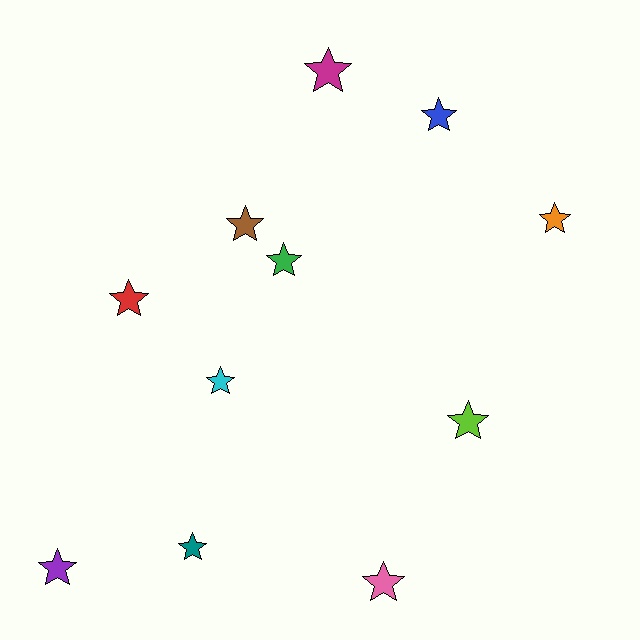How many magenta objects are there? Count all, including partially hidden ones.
There is 1 magenta object.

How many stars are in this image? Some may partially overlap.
There are 11 stars.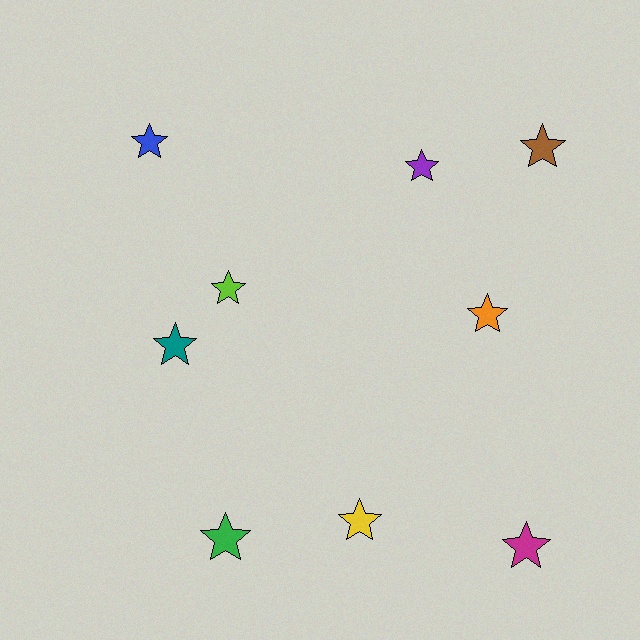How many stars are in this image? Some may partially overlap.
There are 9 stars.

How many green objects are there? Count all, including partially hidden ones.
There is 1 green object.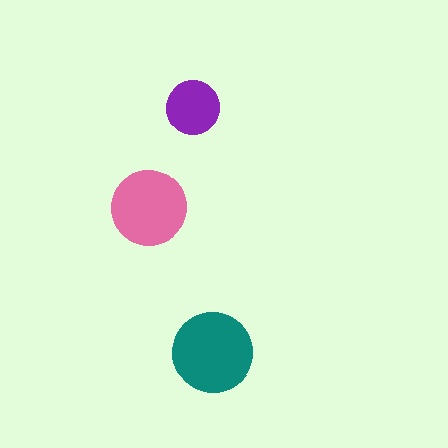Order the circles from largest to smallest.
the teal one, the pink one, the purple one.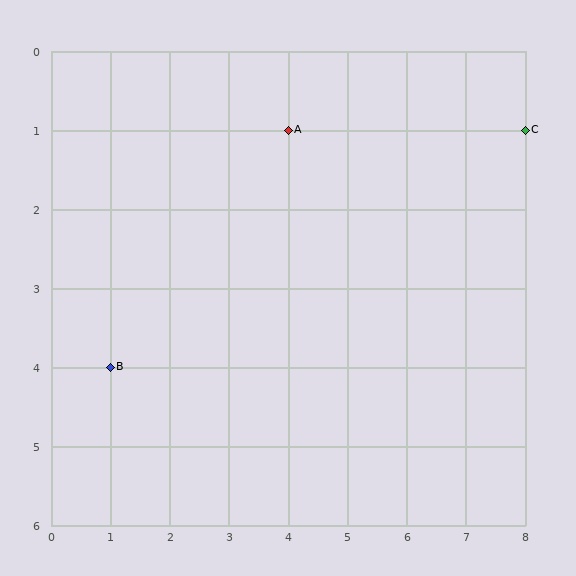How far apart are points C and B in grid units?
Points C and B are 7 columns and 3 rows apart (about 7.6 grid units diagonally).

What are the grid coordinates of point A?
Point A is at grid coordinates (4, 1).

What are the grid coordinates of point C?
Point C is at grid coordinates (8, 1).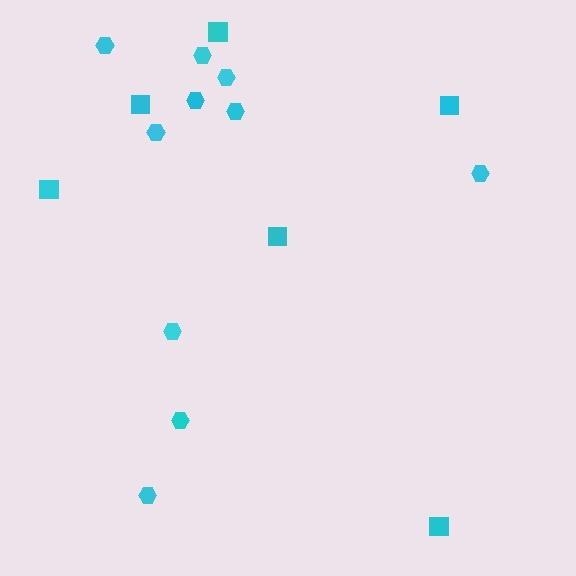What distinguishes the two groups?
There are 2 groups: one group of squares (6) and one group of hexagons (10).